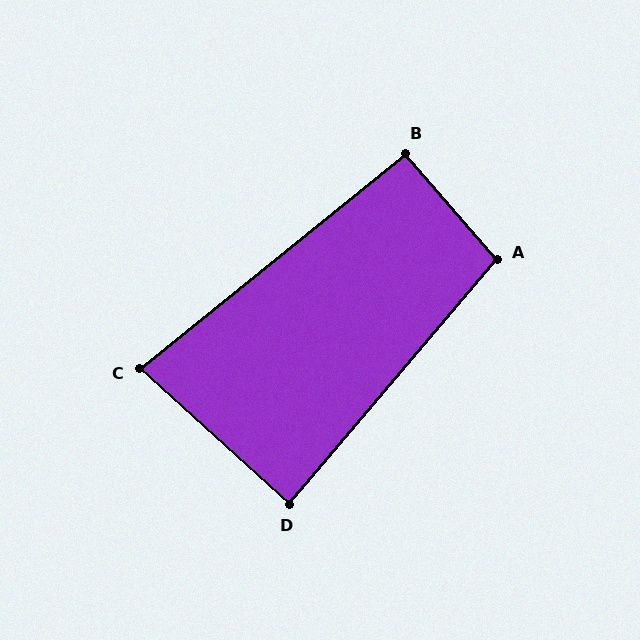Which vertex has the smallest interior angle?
C, at approximately 81 degrees.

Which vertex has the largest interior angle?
A, at approximately 99 degrees.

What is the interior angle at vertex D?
Approximately 88 degrees (approximately right).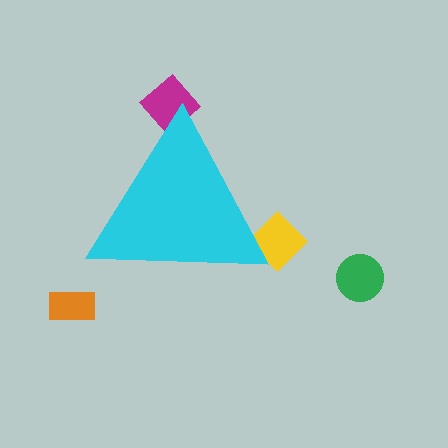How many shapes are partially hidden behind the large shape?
2 shapes are partially hidden.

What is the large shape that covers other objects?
A cyan triangle.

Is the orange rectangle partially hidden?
No, the orange rectangle is fully visible.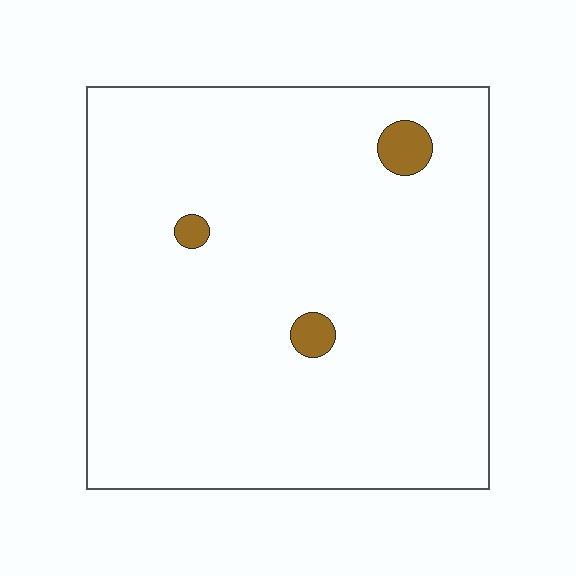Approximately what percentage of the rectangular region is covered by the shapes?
Approximately 5%.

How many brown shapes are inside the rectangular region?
3.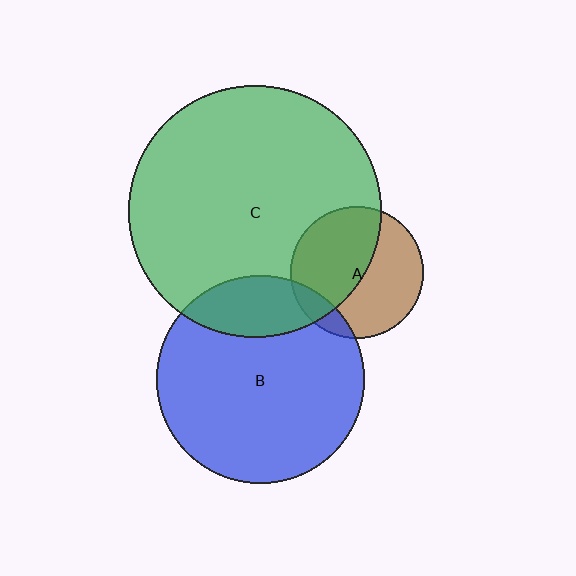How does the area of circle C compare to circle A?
Approximately 3.6 times.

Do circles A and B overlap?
Yes.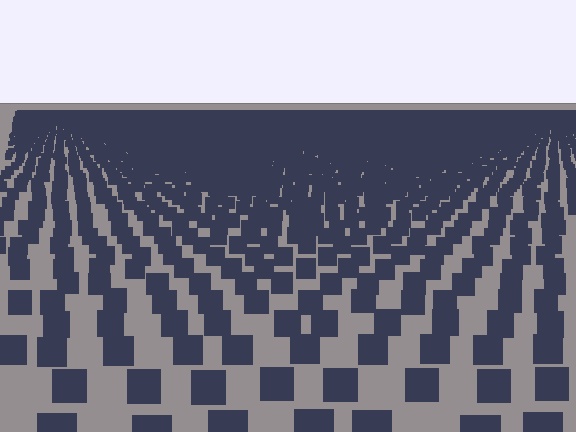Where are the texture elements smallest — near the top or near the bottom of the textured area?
Near the top.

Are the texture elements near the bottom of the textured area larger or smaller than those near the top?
Larger. Near the bottom, elements are closer to the viewer and appear at a bigger on-screen size.